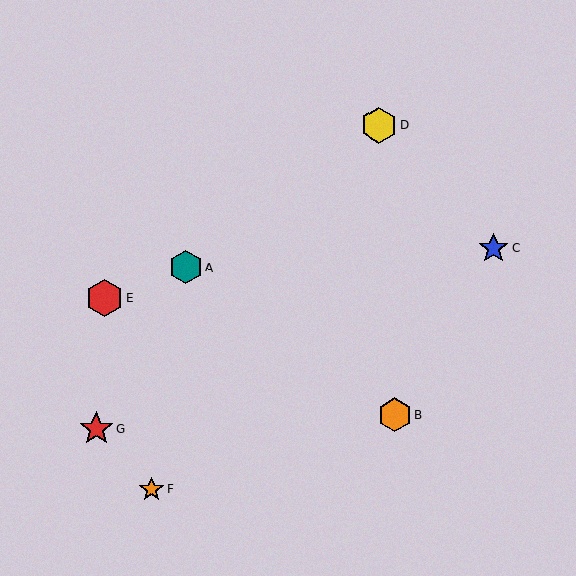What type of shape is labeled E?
Shape E is a red hexagon.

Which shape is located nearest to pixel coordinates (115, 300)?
The red hexagon (labeled E) at (105, 298) is nearest to that location.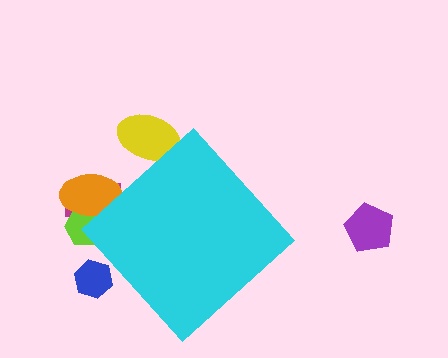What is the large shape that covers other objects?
A cyan diamond.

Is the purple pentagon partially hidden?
No, the purple pentagon is fully visible.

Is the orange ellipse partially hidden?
Yes, the orange ellipse is partially hidden behind the cyan diamond.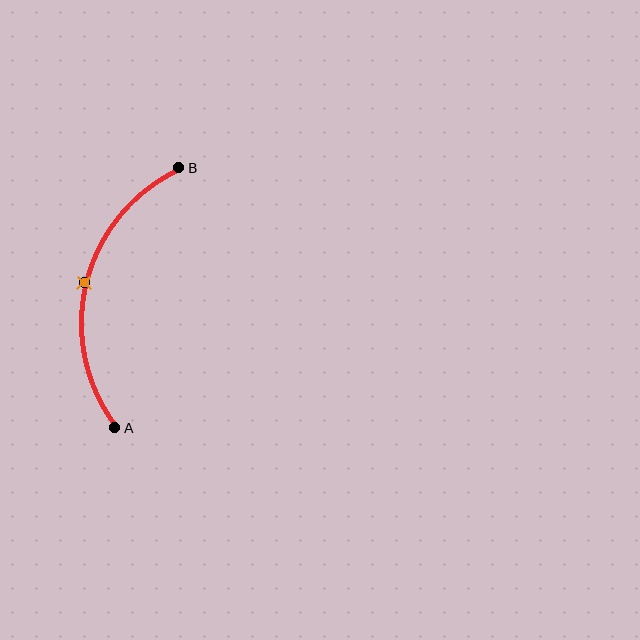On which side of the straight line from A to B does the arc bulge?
The arc bulges to the left of the straight line connecting A and B.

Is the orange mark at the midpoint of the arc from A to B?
Yes. The orange mark lies on the arc at equal arc-length from both A and B — it is the arc midpoint.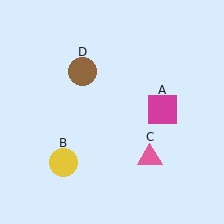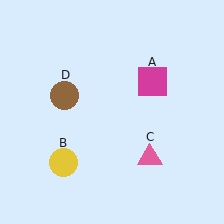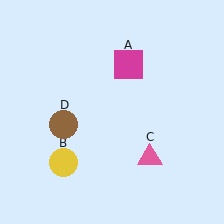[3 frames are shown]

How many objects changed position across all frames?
2 objects changed position: magenta square (object A), brown circle (object D).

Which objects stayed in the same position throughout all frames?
Yellow circle (object B) and pink triangle (object C) remained stationary.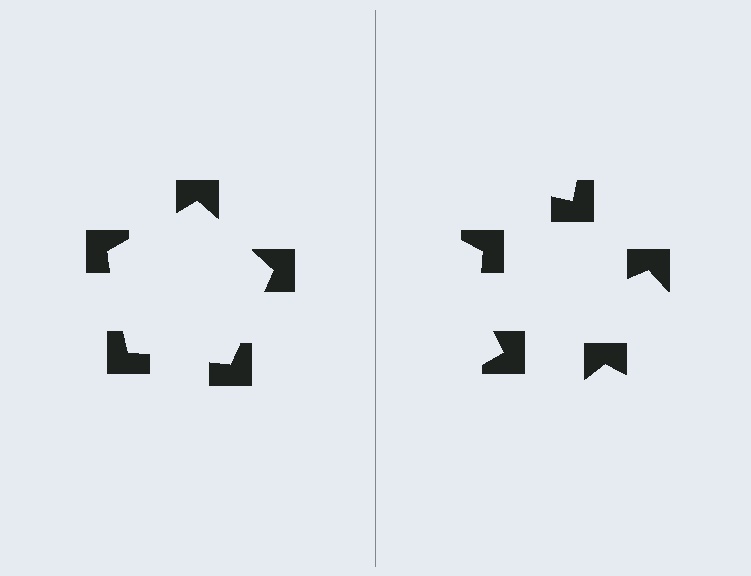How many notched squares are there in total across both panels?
10 — 5 on each side.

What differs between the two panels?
The notched squares are positioned identically on both sides; only the wedge orientations differ. On the left they align to a pentagon; on the right they are misaligned.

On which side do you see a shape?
An illusory pentagon appears on the left side. On the right side the wedge cuts are rotated, so no coherent shape forms.